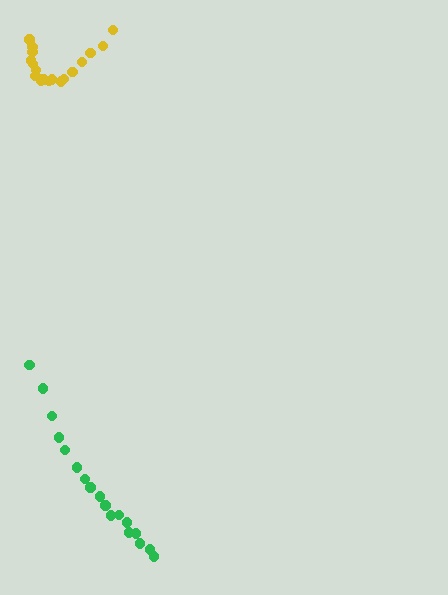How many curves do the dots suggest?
There are 2 distinct paths.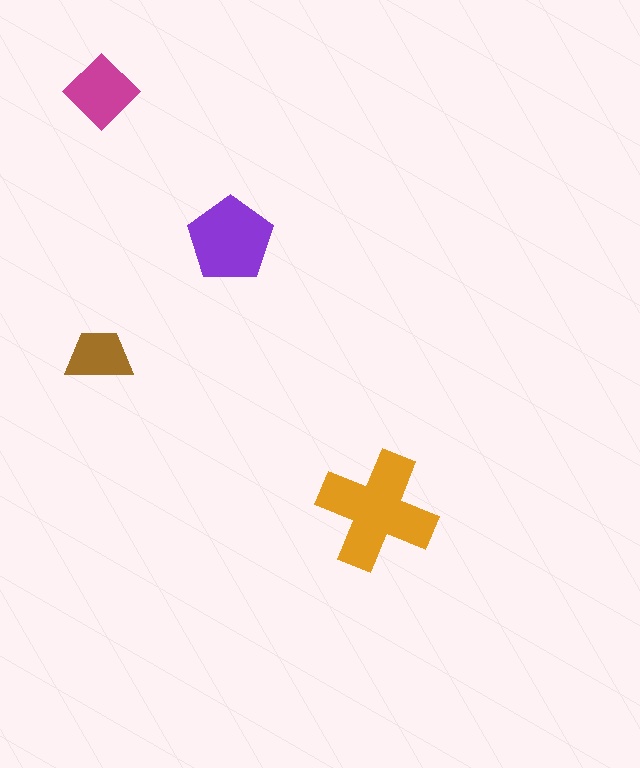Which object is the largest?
The orange cross.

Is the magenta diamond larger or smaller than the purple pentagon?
Smaller.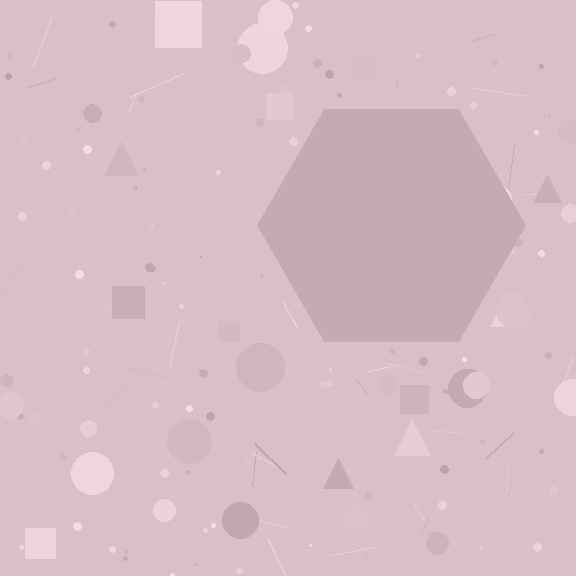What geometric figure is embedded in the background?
A hexagon is embedded in the background.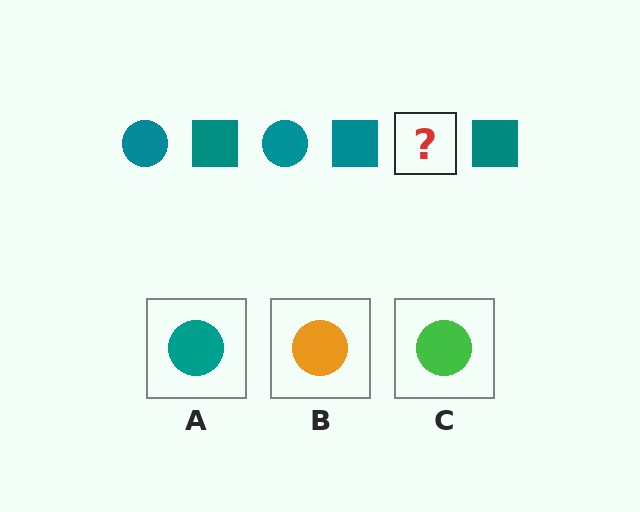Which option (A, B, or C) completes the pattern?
A.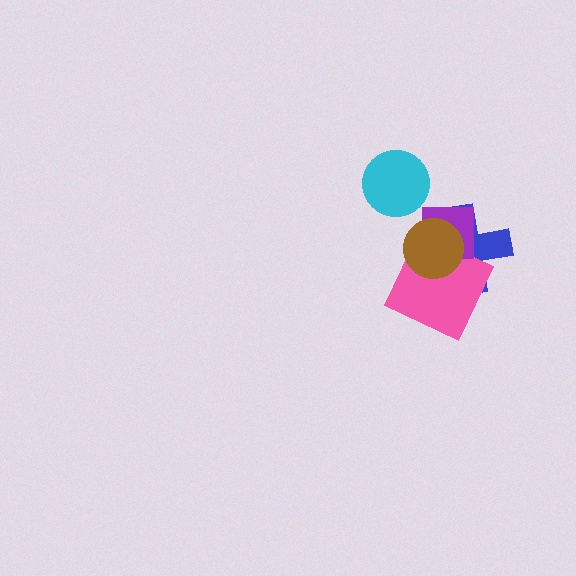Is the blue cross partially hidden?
Yes, it is partially covered by another shape.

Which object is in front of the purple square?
The brown circle is in front of the purple square.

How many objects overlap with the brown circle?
3 objects overlap with the brown circle.